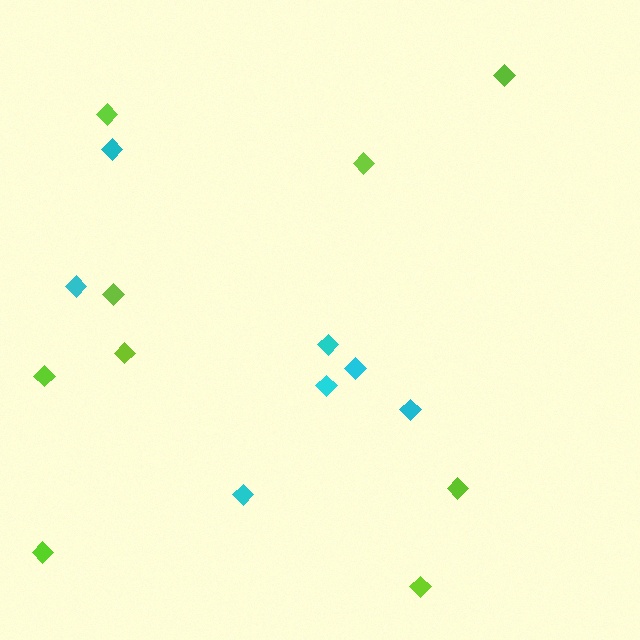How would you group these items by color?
There are 2 groups: one group of lime diamonds (9) and one group of cyan diamonds (7).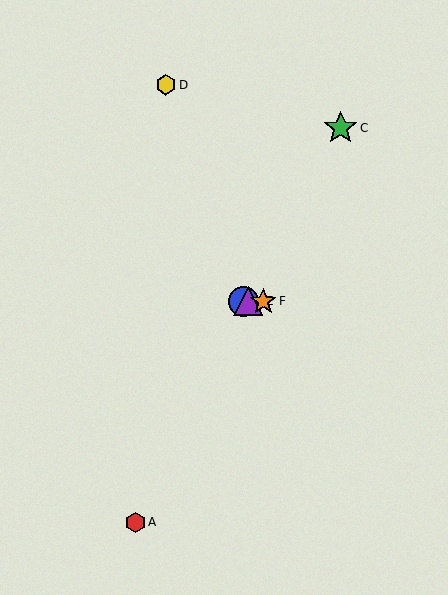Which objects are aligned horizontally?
Objects B, E, F are aligned horizontally.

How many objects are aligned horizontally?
3 objects (B, E, F) are aligned horizontally.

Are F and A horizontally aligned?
No, F is at y≈301 and A is at y≈522.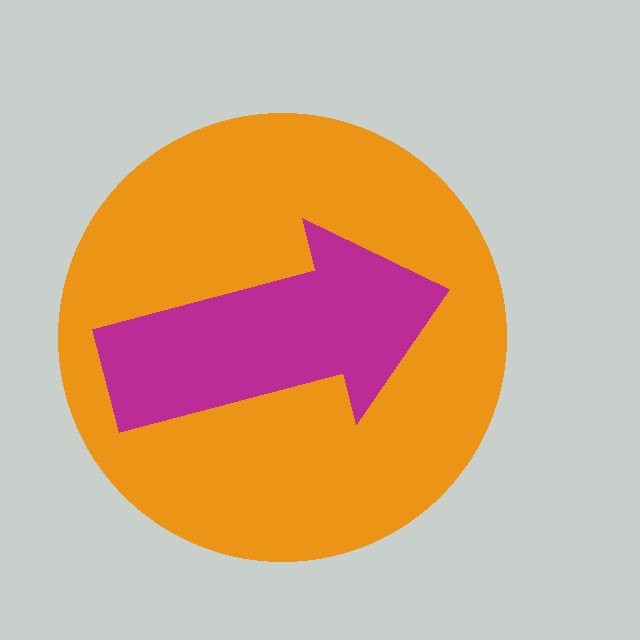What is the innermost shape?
The magenta arrow.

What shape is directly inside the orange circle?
The magenta arrow.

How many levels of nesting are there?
2.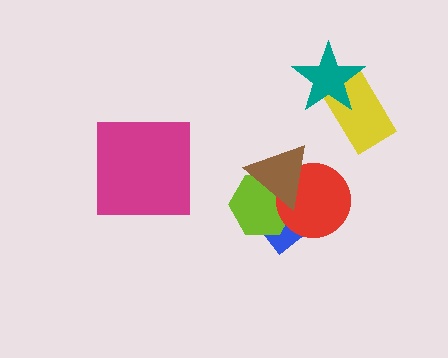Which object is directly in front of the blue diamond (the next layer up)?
The lime hexagon is directly in front of the blue diamond.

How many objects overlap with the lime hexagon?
3 objects overlap with the lime hexagon.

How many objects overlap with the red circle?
3 objects overlap with the red circle.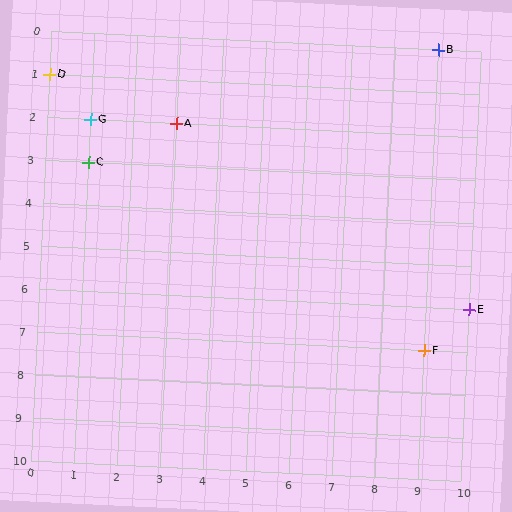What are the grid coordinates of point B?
Point B is at grid coordinates (9, 0).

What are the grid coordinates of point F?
Point F is at grid coordinates (9, 7).